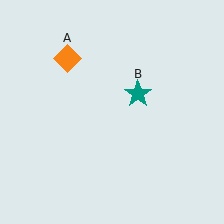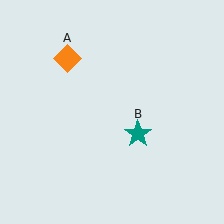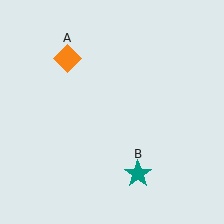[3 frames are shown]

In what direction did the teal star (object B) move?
The teal star (object B) moved down.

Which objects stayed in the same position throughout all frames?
Orange diamond (object A) remained stationary.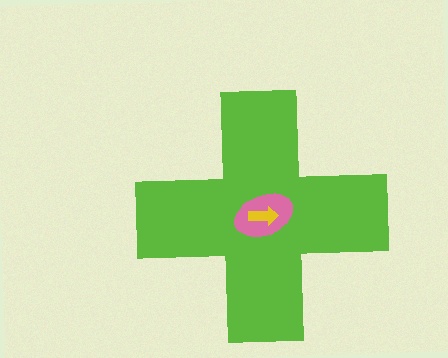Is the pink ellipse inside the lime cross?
Yes.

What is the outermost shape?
The lime cross.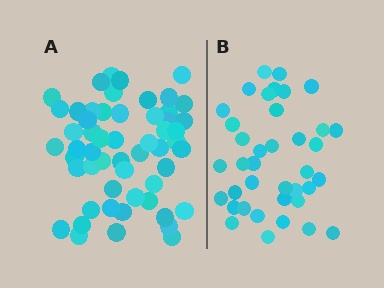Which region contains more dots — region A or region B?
Region A (the left region) has more dots.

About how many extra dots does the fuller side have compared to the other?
Region A has approximately 15 more dots than region B.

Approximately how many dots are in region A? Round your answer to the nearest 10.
About 60 dots. (The exact count is 55, which rounds to 60.)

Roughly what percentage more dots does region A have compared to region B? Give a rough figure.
About 45% more.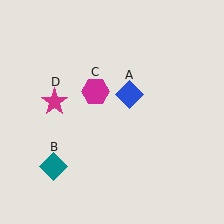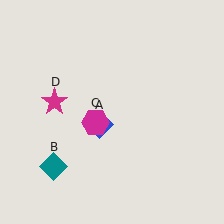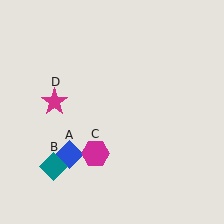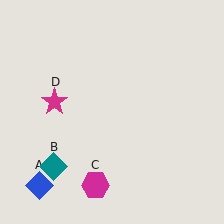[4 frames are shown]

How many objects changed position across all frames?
2 objects changed position: blue diamond (object A), magenta hexagon (object C).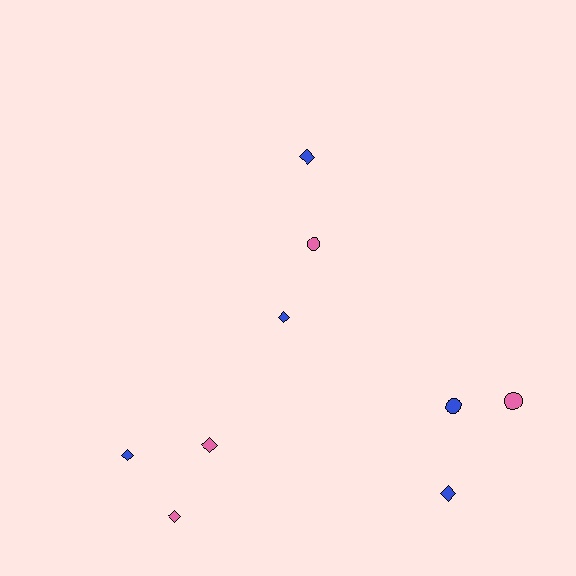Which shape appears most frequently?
Diamond, with 6 objects.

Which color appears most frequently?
Blue, with 5 objects.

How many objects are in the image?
There are 9 objects.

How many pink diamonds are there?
There are 2 pink diamonds.